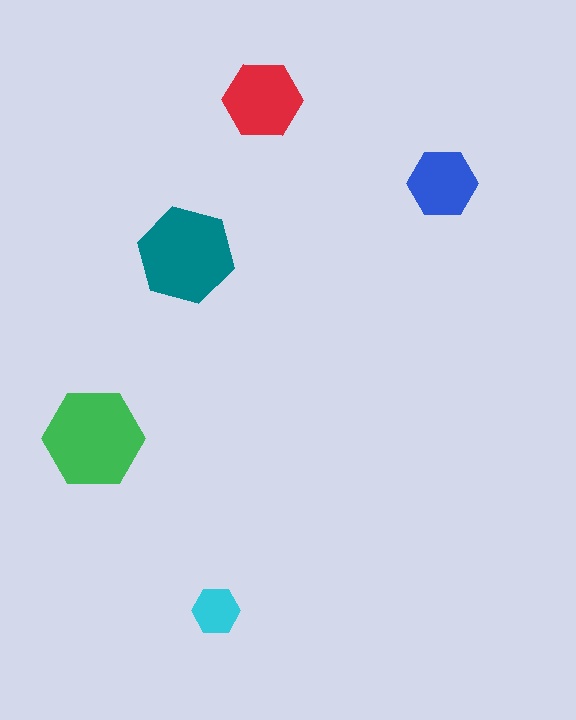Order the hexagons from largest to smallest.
the green one, the teal one, the red one, the blue one, the cyan one.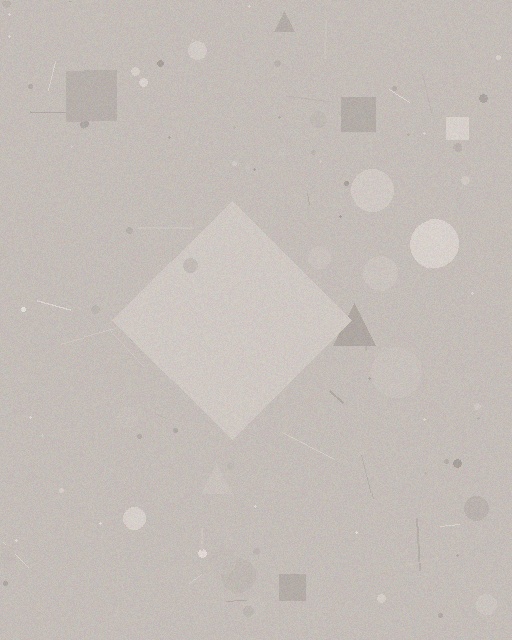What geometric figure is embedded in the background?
A diamond is embedded in the background.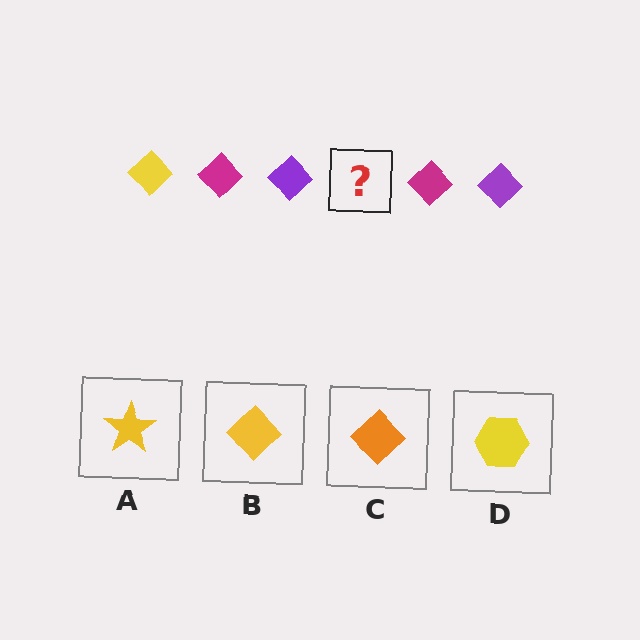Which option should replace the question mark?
Option B.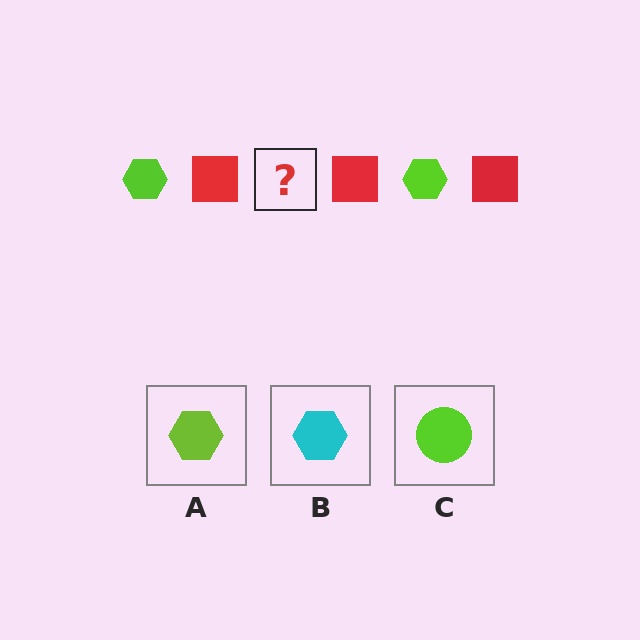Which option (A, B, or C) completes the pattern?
A.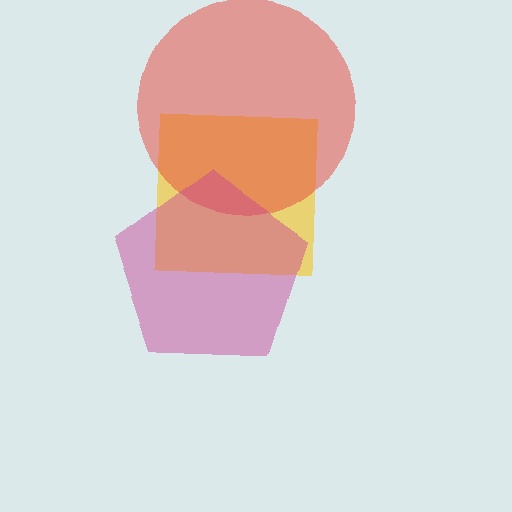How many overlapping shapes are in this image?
There are 3 overlapping shapes in the image.